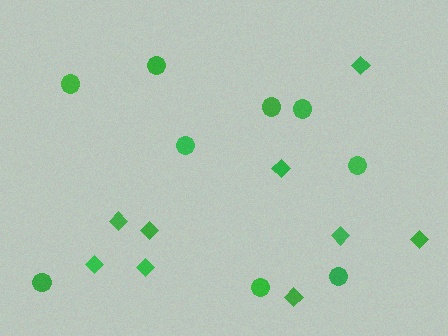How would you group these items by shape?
There are 2 groups: one group of circles (9) and one group of diamonds (9).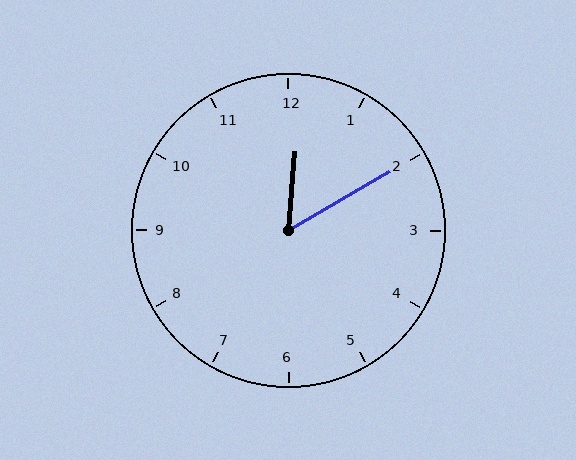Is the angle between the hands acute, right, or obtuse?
It is acute.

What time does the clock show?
12:10.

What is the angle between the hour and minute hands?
Approximately 55 degrees.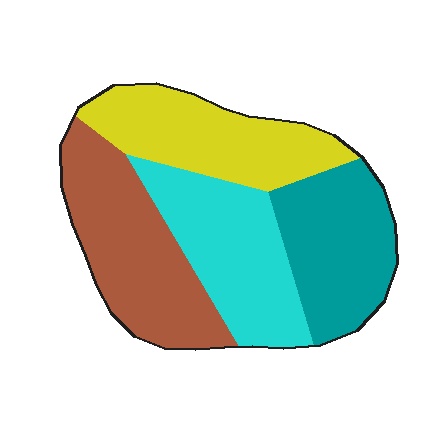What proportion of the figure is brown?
Brown takes up about one quarter (1/4) of the figure.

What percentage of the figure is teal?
Teal covers about 25% of the figure.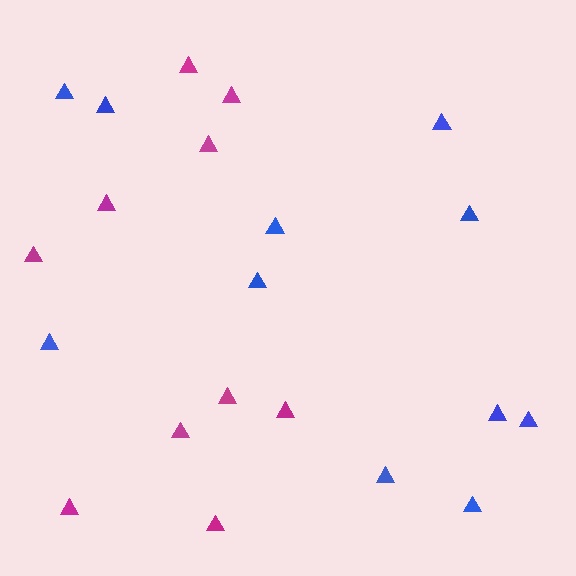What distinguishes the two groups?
There are 2 groups: one group of magenta triangles (10) and one group of blue triangles (11).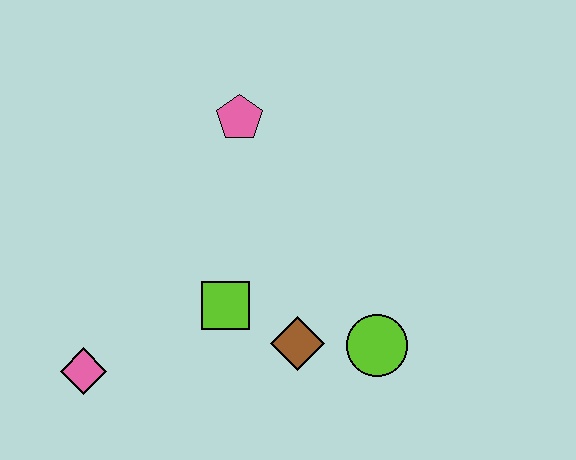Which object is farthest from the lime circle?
The pink diamond is farthest from the lime circle.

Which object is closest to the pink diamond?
The lime square is closest to the pink diamond.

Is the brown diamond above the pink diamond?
Yes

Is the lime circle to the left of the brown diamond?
No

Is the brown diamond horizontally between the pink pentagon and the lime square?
No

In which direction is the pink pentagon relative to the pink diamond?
The pink pentagon is above the pink diamond.